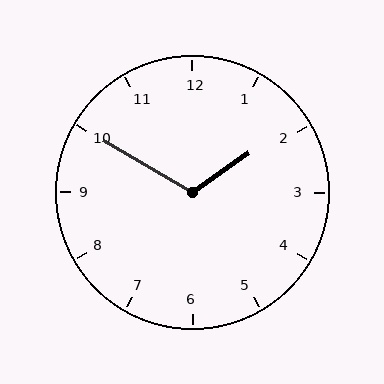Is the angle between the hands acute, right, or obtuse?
It is obtuse.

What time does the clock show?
1:50.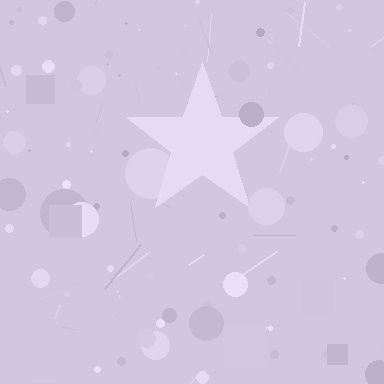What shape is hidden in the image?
A star is hidden in the image.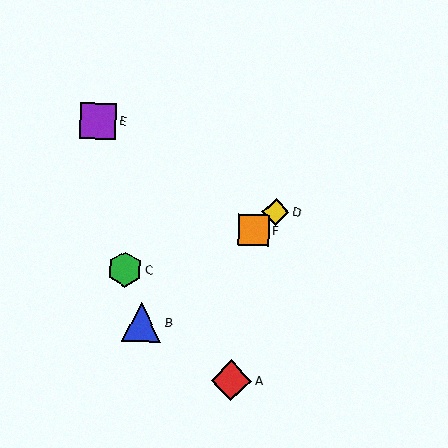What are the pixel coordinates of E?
Object E is at (98, 121).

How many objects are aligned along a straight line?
3 objects (B, D, F) are aligned along a straight line.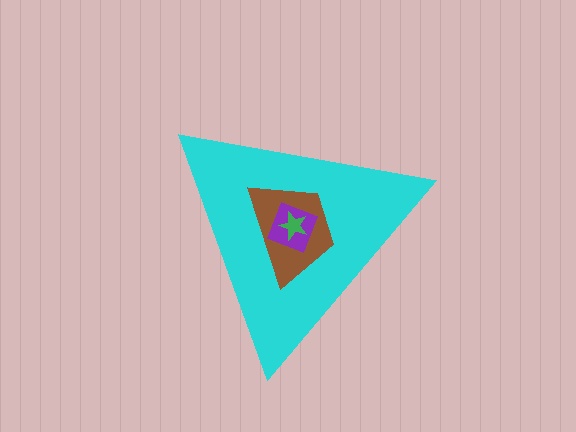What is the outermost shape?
The cyan triangle.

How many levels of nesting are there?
4.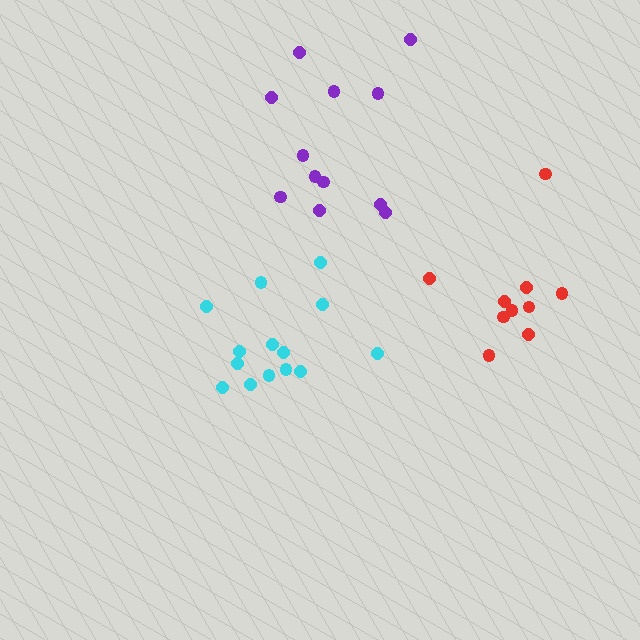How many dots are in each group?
Group 1: 12 dots, Group 2: 10 dots, Group 3: 14 dots (36 total).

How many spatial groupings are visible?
There are 3 spatial groupings.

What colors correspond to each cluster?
The clusters are colored: purple, red, cyan.